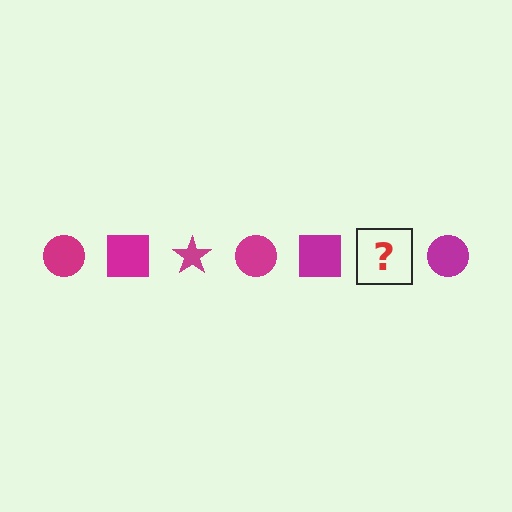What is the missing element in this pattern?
The missing element is a magenta star.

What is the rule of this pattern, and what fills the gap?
The rule is that the pattern cycles through circle, square, star shapes in magenta. The gap should be filled with a magenta star.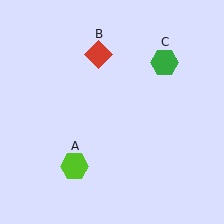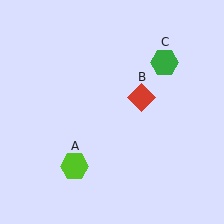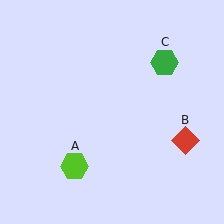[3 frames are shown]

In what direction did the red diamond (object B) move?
The red diamond (object B) moved down and to the right.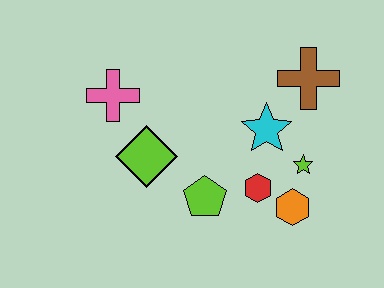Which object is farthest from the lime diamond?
The brown cross is farthest from the lime diamond.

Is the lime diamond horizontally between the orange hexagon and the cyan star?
No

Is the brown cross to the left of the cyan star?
No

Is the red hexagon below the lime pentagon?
No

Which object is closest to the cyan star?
The lime star is closest to the cyan star.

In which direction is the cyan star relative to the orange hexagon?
The cyan star is above the orange hexagon.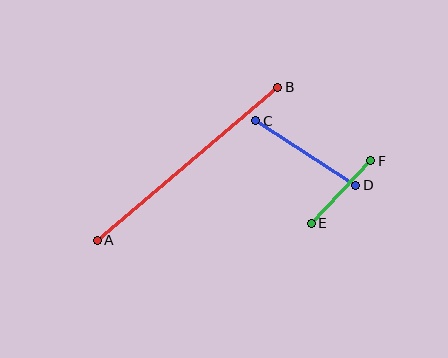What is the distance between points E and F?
The distance is approximately 86 pixels.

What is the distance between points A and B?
The distance is approximately 237 pixels.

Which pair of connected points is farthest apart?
Points A and B are farthest apart.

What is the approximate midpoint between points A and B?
The midpoint is at approximately (187, 164) pixels.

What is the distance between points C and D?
The distance is approximately 119 pixels.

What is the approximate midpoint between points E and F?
The midpoint is at approximately (341, 192) pixels.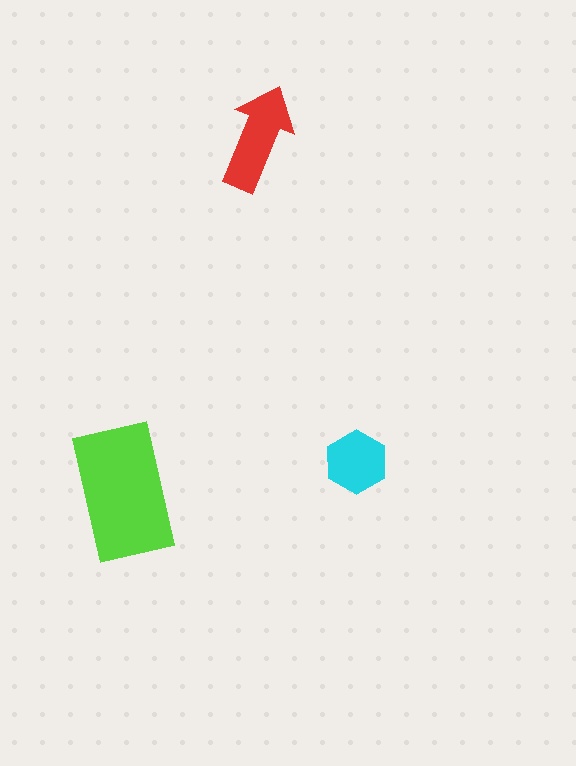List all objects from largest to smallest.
The lime rectangle, the red arrow, the cyan hexagon.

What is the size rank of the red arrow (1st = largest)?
2nd.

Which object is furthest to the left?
The lime rectangle is leftmost.